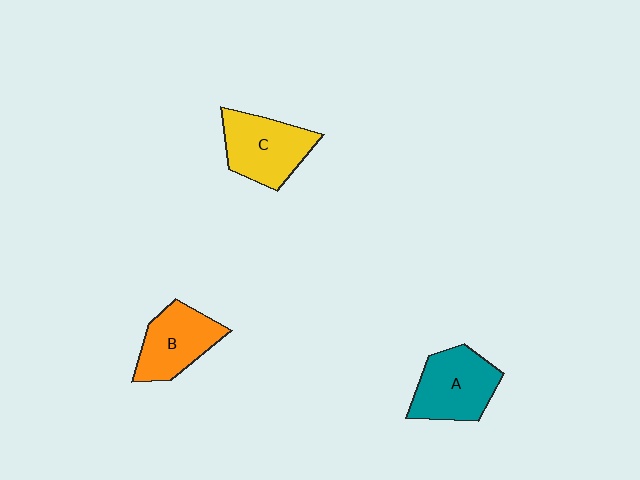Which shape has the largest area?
Shape C (yellow).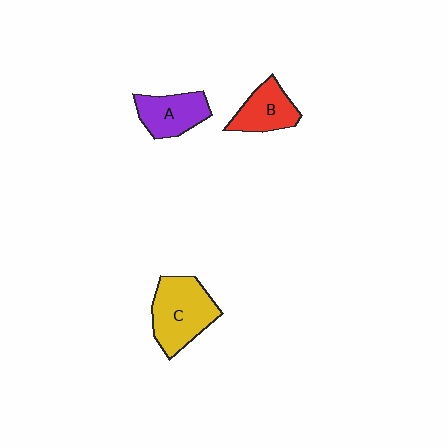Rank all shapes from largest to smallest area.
From largest to smallest: C (yellow), A (purple), B (red).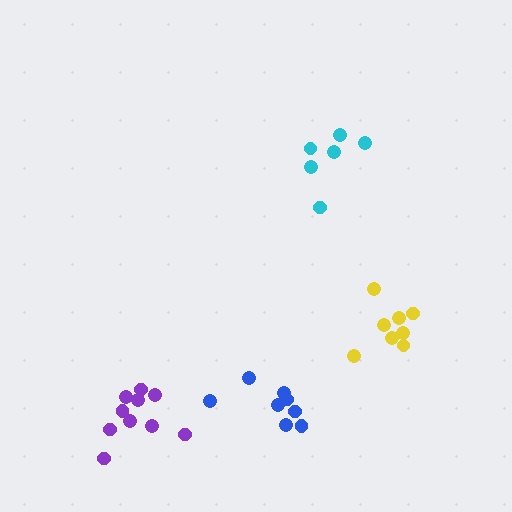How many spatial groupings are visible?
There are 4 spatial groupings.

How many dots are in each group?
Group 1: 10 dots, Group 2: 8 dots, Group 3: 6 dots, Group 4: 8 dots (32 total).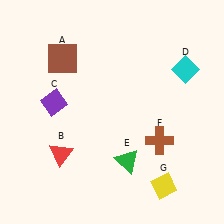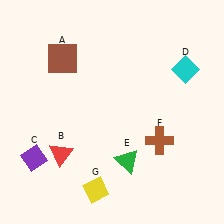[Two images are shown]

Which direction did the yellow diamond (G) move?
The yellow diamond (G) moved left.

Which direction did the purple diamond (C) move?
The purple diamond (C) moved down.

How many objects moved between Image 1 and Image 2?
2 objects moved between the two images.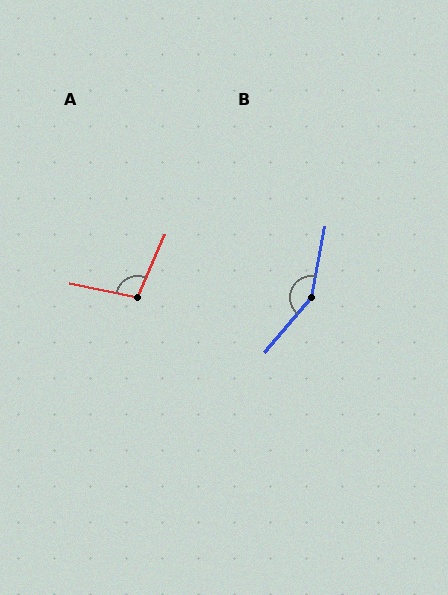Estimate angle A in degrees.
Approximately 102 degrees.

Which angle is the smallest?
A, at approximately 102 degrees.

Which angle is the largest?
B, at approximately 151 degrees.